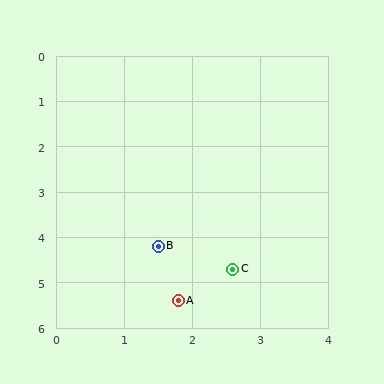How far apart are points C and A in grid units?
Points C and A are about 1.1 grid units apart.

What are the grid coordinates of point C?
Point C is at approximately (2.6, 4.7).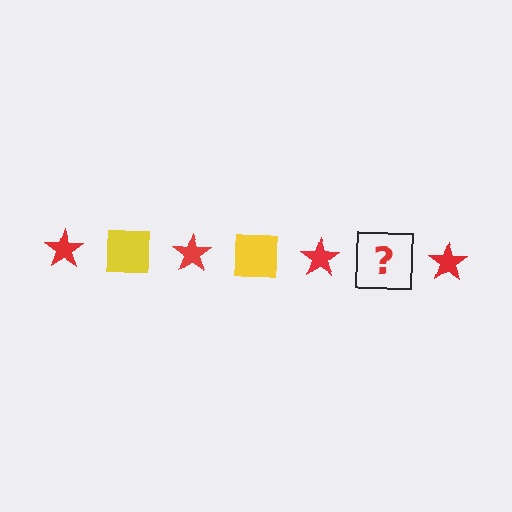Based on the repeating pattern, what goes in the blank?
The blank should be a yellow square.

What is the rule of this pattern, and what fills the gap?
The rule is that the pattern alternates between red star and yellow square. The gap should be filled with a yellow square.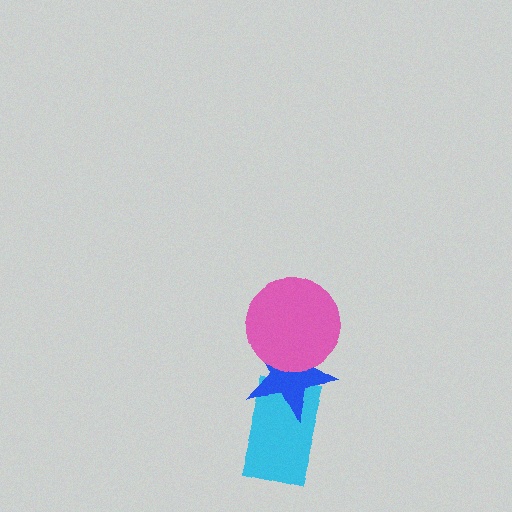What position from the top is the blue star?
The blue star is 2nd from the top.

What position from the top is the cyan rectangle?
The cyan rectangle is 3rd from the top.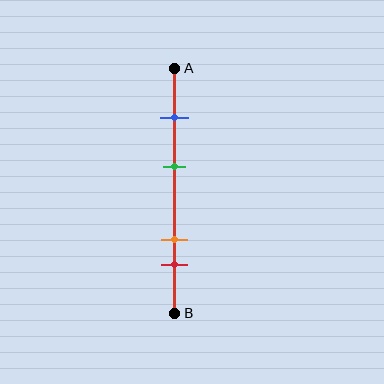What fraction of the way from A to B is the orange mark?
The orange mark is approximately 70% (0.7) of the way from A to B.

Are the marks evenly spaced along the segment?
No, the marks are not evenly spaced.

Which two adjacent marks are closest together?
The orange and red marks are the closest adjacent pair.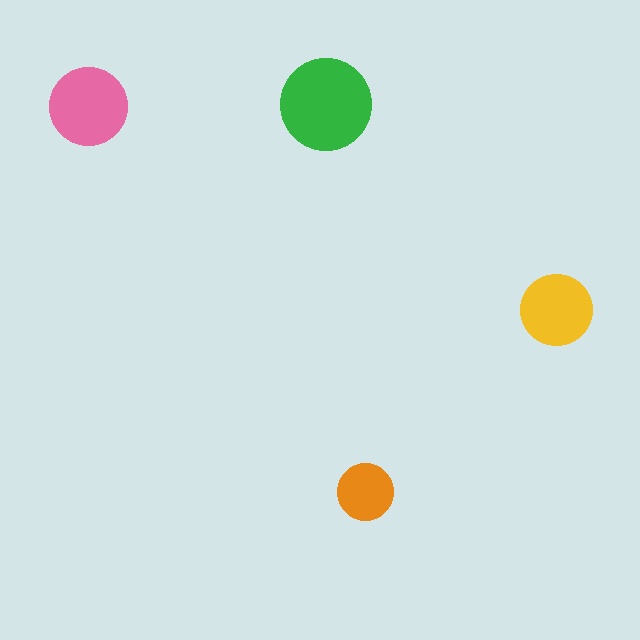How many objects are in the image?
There are 4 objects in the image.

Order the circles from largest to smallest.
the green one, the pink one, the yellow one, the orange one.